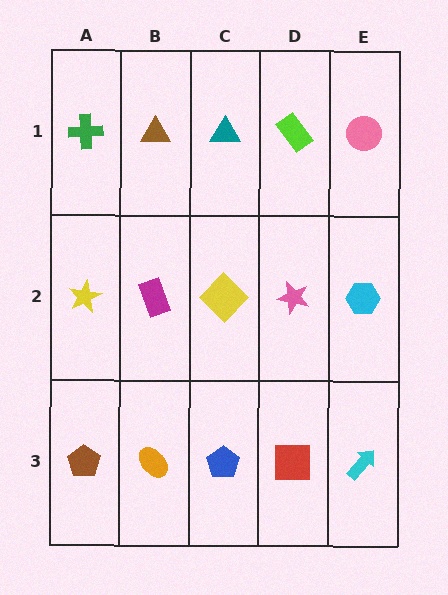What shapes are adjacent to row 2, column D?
A lime rectangle (row 1, column D), a red square (row 3, column D), a yellow diamond (row 2, column C), a cyan hexagon (row 2, column E).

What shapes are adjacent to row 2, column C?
A teal triangle (row 1, column C), a blue pentagon (row 3, column C), a magenta rectangle (row 2, column B), a pink star (row 2, column D).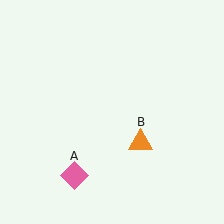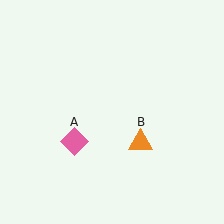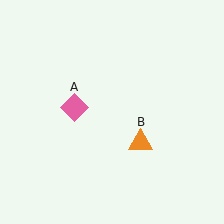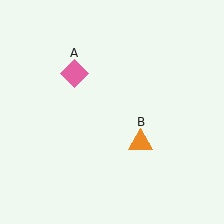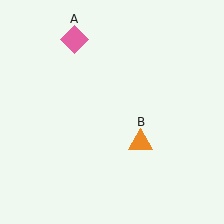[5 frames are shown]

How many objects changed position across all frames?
1 object changed position: pink diamond (object A).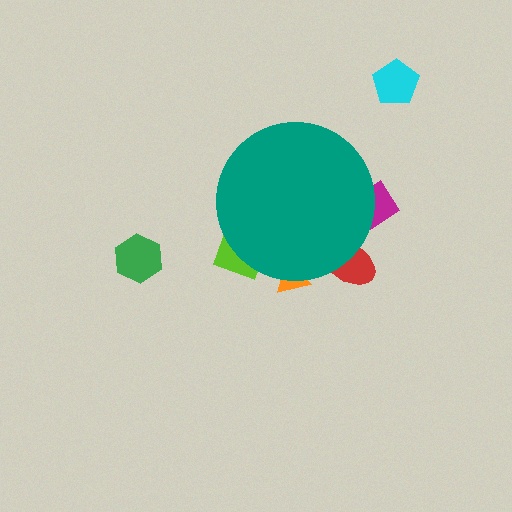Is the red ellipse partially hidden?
Yes, the red ellipse is partially hidden behind the teal circle.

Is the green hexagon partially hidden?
No, the green hexagon is fully visible.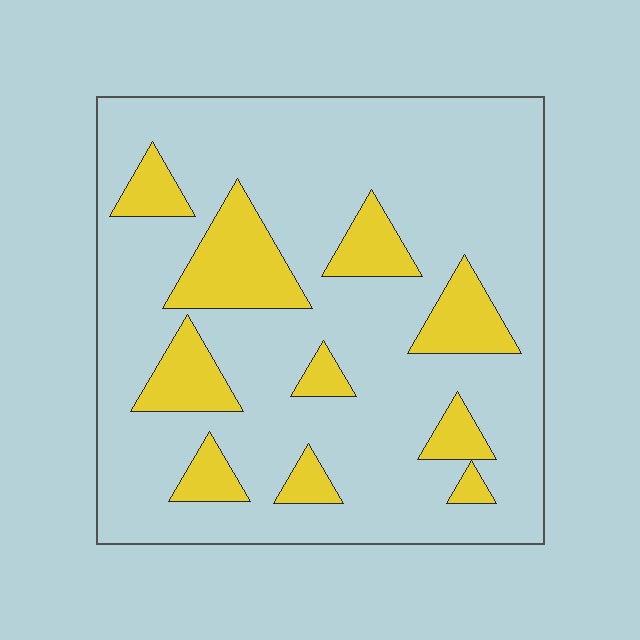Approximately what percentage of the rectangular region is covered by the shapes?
Approximately 20%.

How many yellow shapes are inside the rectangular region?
10.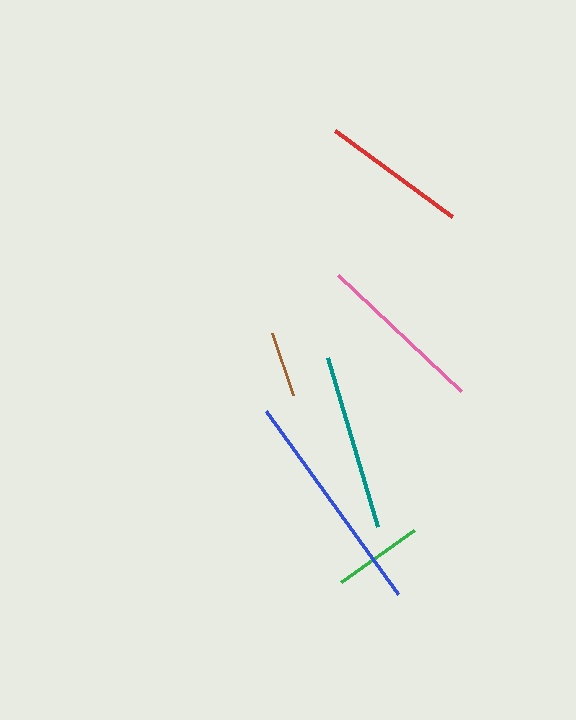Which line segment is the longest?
The blue line is the longest at approximately 226 pixels.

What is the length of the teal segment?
The teal segment is approximately 176 pixels long.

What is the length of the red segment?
The red segment is approximately 145 pixels long.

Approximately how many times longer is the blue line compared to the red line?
The blue line is approximately 1.6 times the length of the red line.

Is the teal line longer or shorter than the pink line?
The teal line is longer than the pink line.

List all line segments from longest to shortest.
From longest to shortest: blue, teal, pink, red, green, brown.